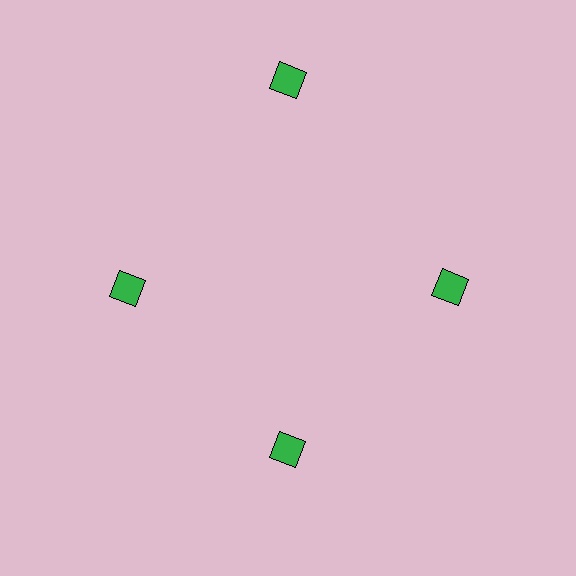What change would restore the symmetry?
The symmetry would be restored by moving it inward, back onto the ring so that all 4 diamonds sit at equal angles and equal distance from the center.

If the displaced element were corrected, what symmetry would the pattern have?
It would have 4-fold rotational symmetry — the pattern would map onto itself every 90 degrees.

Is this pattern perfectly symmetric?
No. The 4 green diamonds are arranged in a ring, but one element near the 12 o'clock position is pushed outward from the center, breaking the 4-fold rotational symmetry.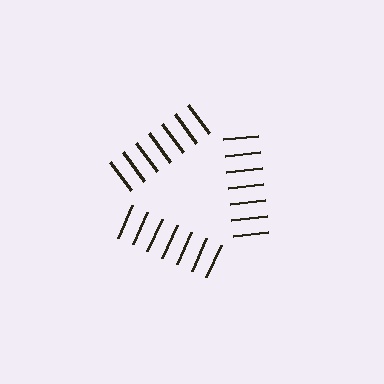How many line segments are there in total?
21 — 7 along each of the 3 edges.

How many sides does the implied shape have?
3 sides — the line-ends trace a triangle.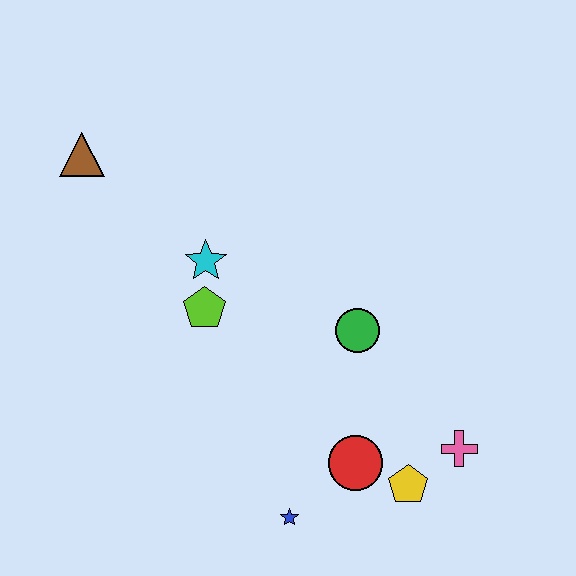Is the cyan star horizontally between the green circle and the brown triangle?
Yes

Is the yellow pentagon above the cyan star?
No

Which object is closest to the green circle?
The red circle is closest to the green circle.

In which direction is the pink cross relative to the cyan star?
The pink cross is to the right of the cyan star.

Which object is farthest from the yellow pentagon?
The brown triangle is farthest from the yellow pentagon.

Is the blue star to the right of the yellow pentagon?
No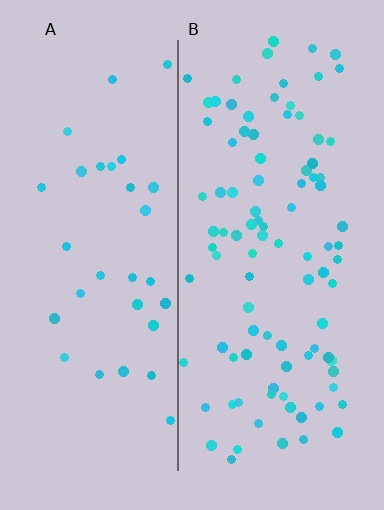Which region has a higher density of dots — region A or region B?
B (the right).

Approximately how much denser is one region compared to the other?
Approximately 3.0× — region B over region A.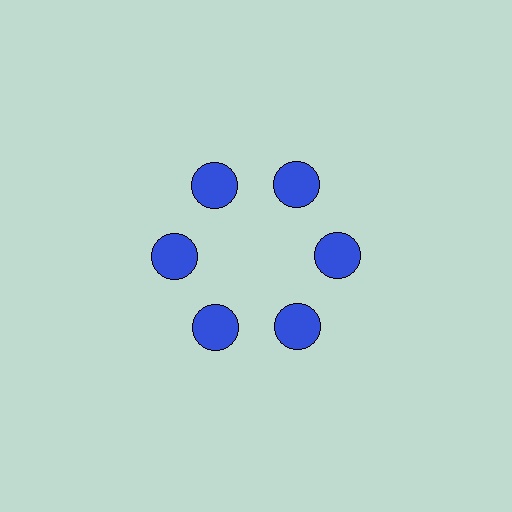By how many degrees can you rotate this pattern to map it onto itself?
The pattern maps onto itself every 60 degrees of rotation.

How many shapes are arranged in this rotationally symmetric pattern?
There are 6 shapes, arranged in 6 groups of 1.